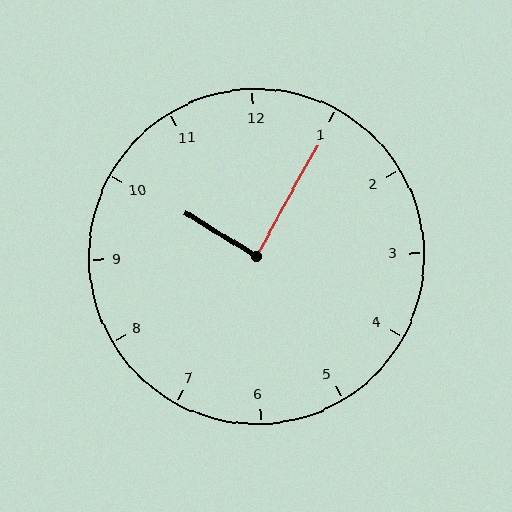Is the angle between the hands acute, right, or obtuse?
It is right.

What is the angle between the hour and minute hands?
Approximately 88 degrees.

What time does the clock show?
10:05.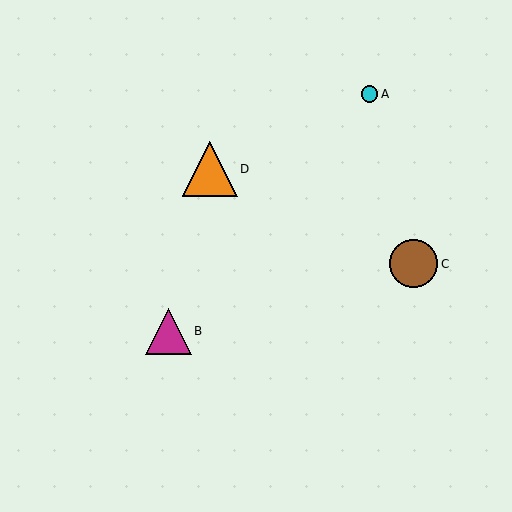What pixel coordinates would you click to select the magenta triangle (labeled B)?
Click at (168, 331) to select the magenta triangle B.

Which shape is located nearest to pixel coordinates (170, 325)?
The magenta triangle (labeled B) at (168, 331) is nearest to that location.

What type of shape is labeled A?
Shape A is a cyan circle.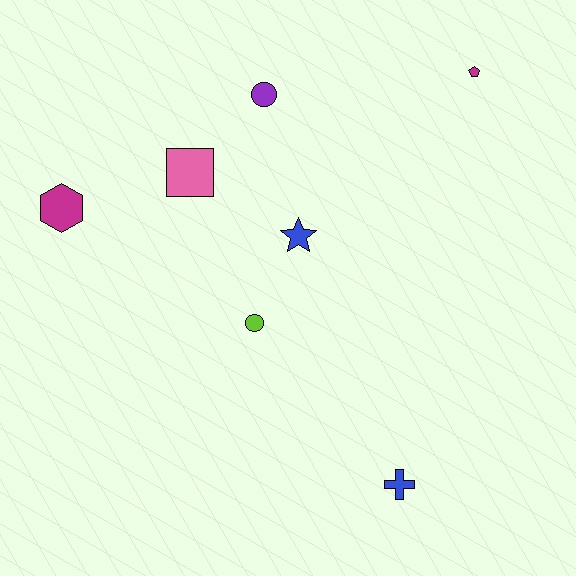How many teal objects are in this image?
There are no teal objects.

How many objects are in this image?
There are 7 objects.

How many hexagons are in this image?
There is 1 hexagon.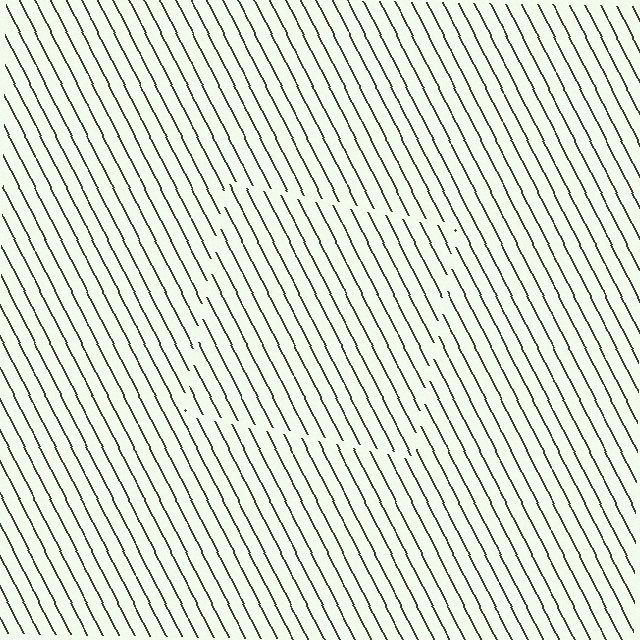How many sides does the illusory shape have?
4 sides — the line-ends trace a square.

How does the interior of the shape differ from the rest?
The interior of the shape contains the same grating, shifted by half a period — the contour is defined by the phase discontinuity where line-ends from the inner and outer gratings abut.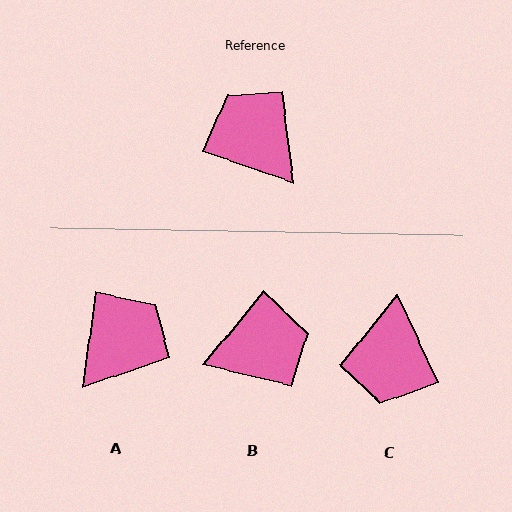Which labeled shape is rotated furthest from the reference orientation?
C, about 134 degrees away.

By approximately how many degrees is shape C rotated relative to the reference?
Approximately 134 degrees counter-clockwise.